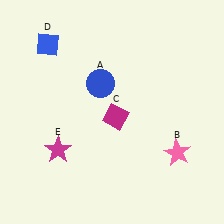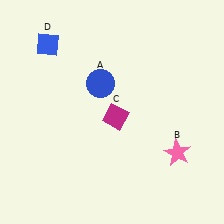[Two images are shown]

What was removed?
The magenta star (E) was removed in Image 2.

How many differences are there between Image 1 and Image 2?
There is 1 difference between the two images.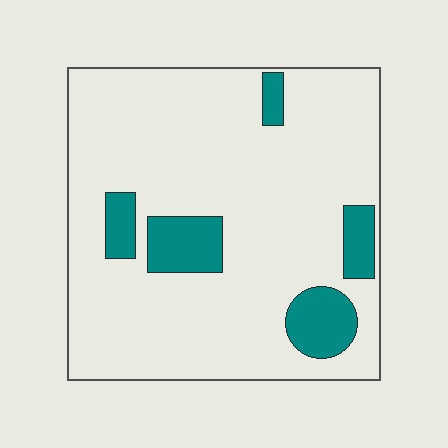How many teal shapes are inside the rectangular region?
5.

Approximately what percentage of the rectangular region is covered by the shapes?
Approximately 15%.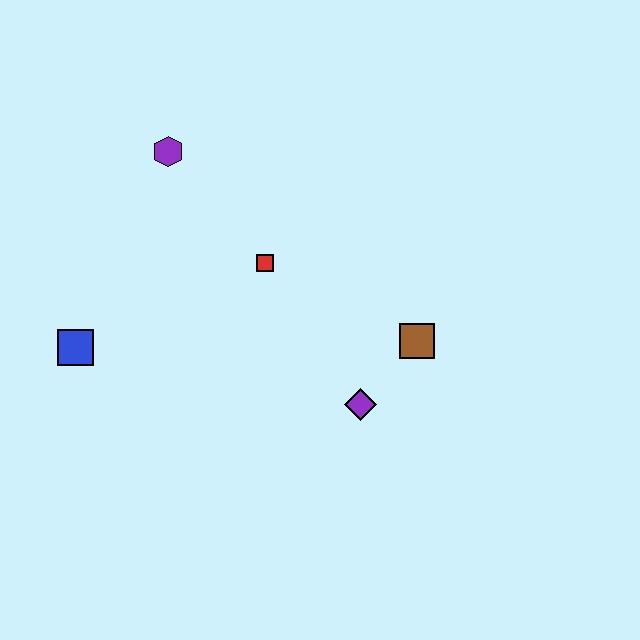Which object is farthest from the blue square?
The brown square is farthest from the blue square.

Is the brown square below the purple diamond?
No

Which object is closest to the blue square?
The red square is closest to the blue square.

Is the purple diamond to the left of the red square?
No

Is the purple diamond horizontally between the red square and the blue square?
No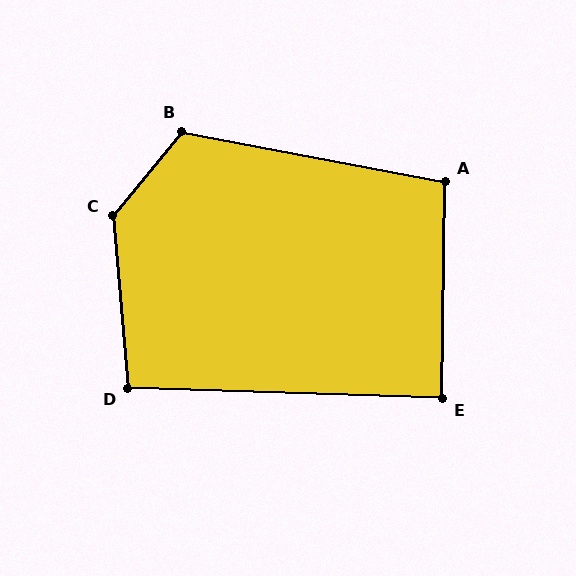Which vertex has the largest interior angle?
C, at approximately 136 degrees.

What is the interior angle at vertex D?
Approximately 97 degrees (obtuse).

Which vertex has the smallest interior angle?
E, at approximately 89 degrees.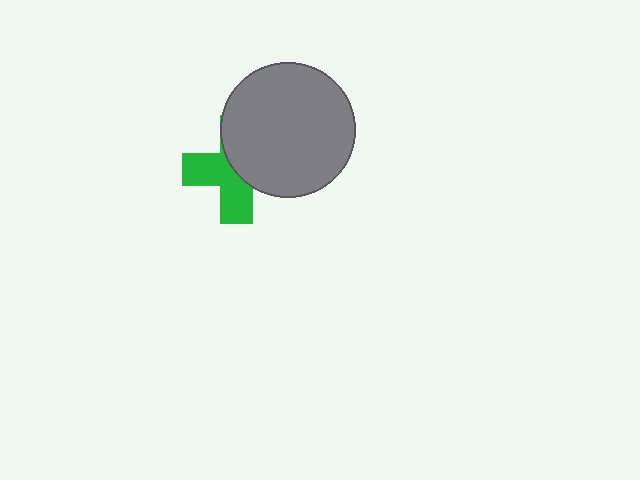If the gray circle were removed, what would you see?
You would see the complete green cross.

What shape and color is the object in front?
The object in front is a gray circle.